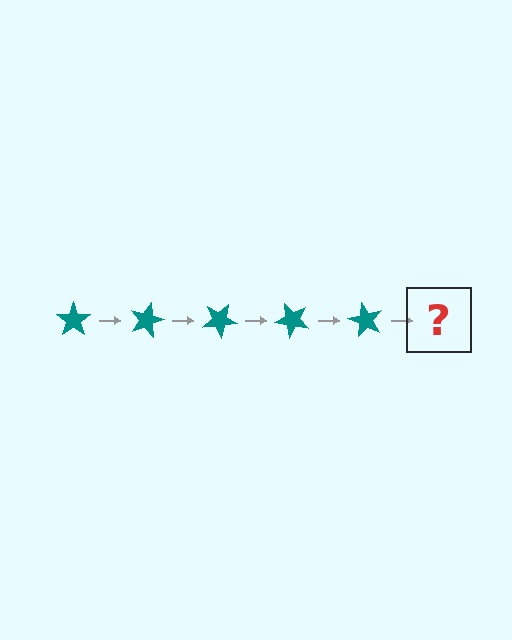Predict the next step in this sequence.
The next step is a teal star rotated 75 degrees.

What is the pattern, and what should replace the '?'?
The pattern is that the star rotates 15 degrees each step. The '?' should be a teal star rotated 75 degrees.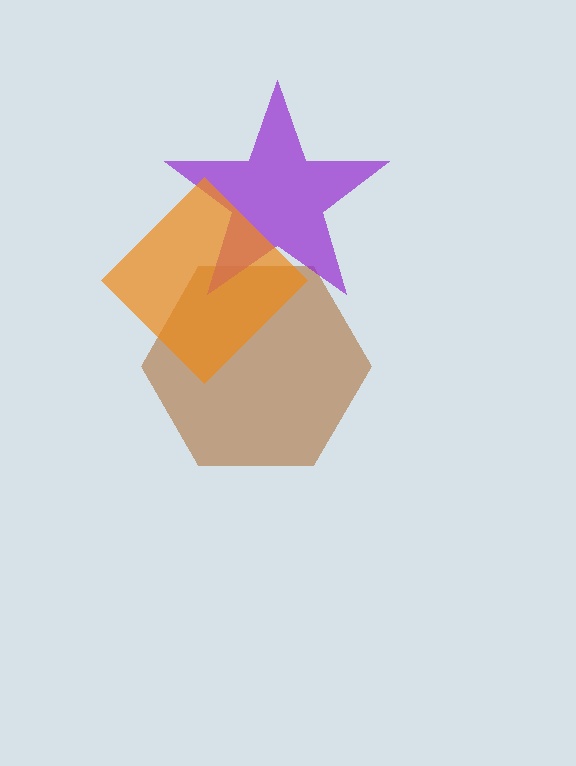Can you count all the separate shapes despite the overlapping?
Yes, there are 3 separate shapes.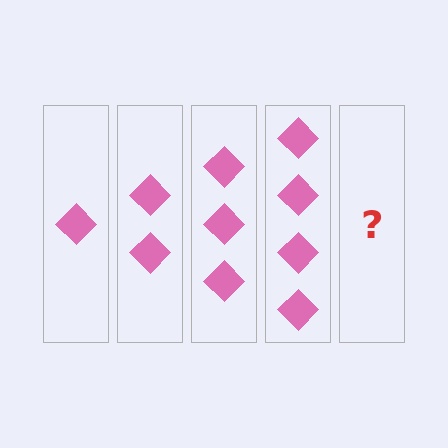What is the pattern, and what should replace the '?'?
The pattern is that each step adds one more diamond. The '?' should be 5 diamonds.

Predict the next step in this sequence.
The next step is 5 diamonds.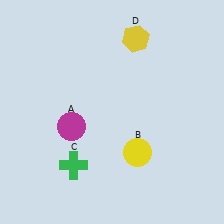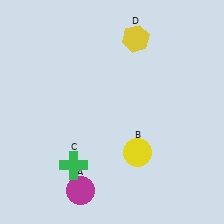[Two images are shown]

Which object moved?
The magenta circle (A) moved down.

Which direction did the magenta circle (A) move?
The magenta circle (A) moved down.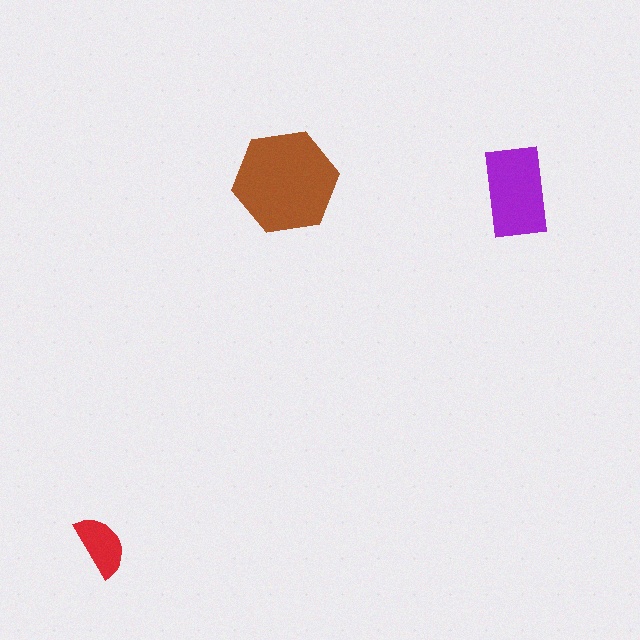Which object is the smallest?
The red semicircle.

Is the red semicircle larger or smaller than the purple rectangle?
Smaller.